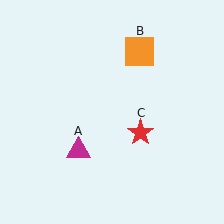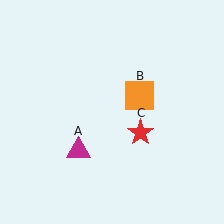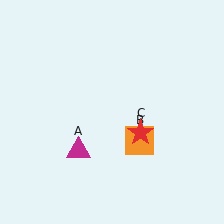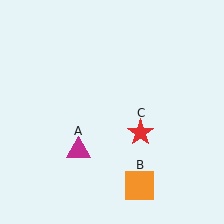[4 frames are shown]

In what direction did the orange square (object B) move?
The orange square (object B) moved down.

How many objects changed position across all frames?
1 object changed position: orange square (object B).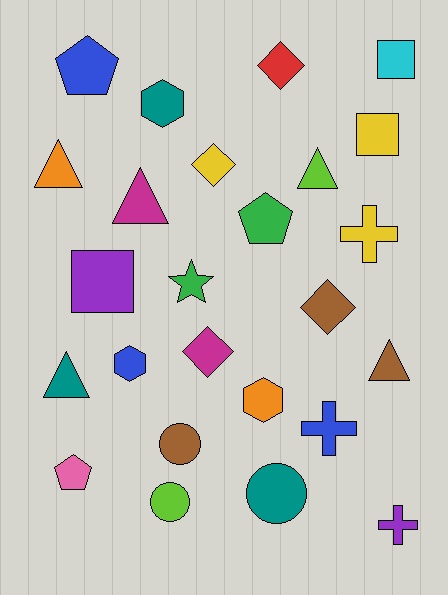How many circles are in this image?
There are 3 circles.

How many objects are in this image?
There are 25 objects.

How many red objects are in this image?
There is 1 red object.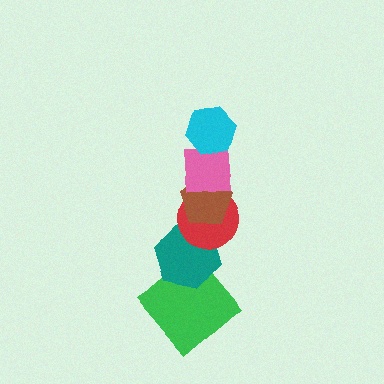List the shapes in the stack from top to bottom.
From top to bottom: the cyan hexagon, the pink square, the brown pentagon, the red circle, the teal hexagon, the green diamond.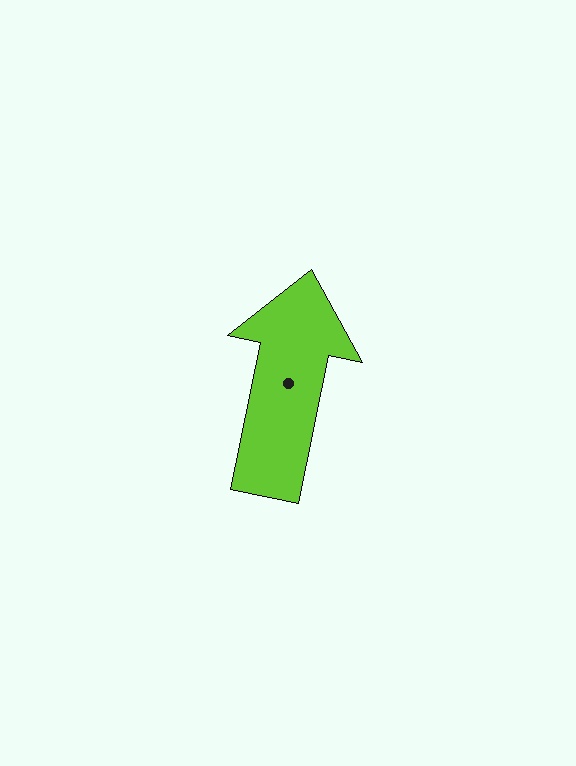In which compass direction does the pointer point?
North.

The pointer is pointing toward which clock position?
Roughly 12 o'clock.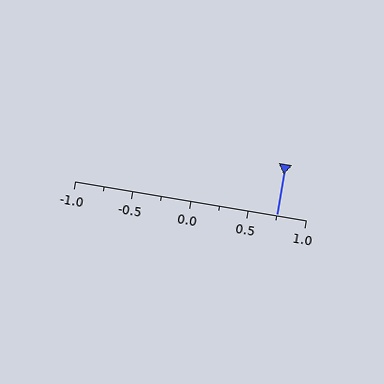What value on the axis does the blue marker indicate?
The marker indicates approximately 0.75.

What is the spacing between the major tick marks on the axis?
The major ticks are spaced 0.5 apart.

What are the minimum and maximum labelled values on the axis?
The axis runs from -1.0 to 1.0.